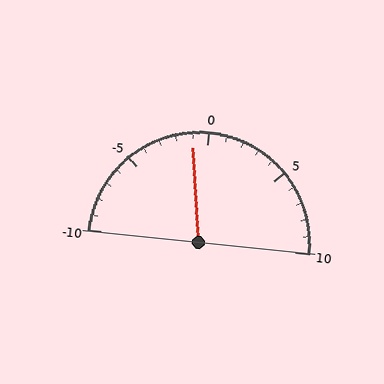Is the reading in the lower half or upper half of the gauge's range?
The reading is in the lower half of the range (-10 to 10).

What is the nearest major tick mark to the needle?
The nearest major tick mark is 0.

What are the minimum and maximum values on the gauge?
The gauge ranges from -10 to 10.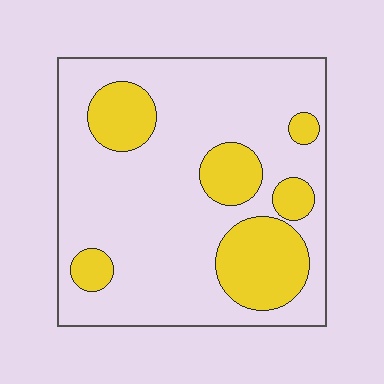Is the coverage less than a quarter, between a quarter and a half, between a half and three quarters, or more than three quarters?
Less than a quarter.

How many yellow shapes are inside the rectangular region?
6.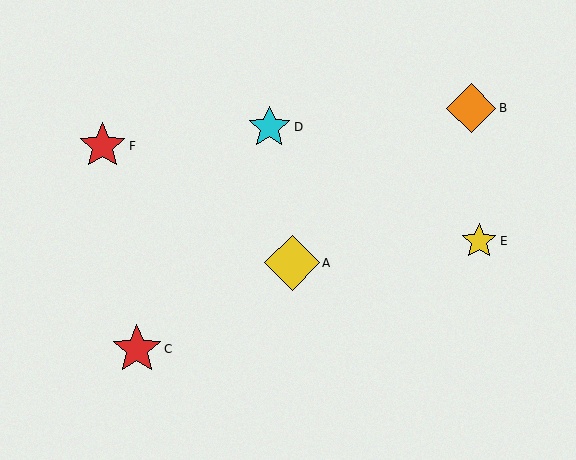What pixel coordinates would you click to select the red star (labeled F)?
Click at (102, 146) to select the red star F.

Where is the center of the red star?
The center of the red star is at (137, 349).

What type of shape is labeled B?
Shape B is an orange diamond.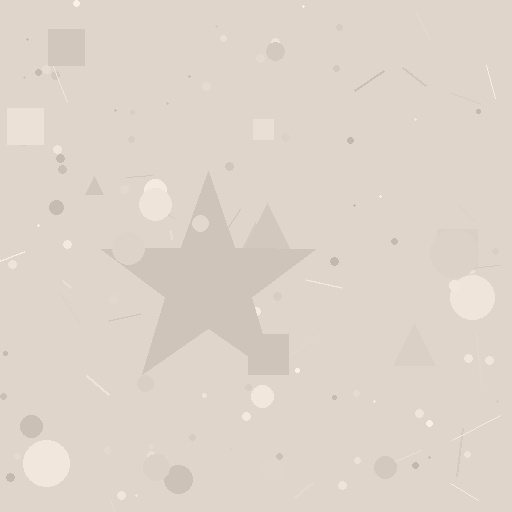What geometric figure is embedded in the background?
A star is embedded in the background.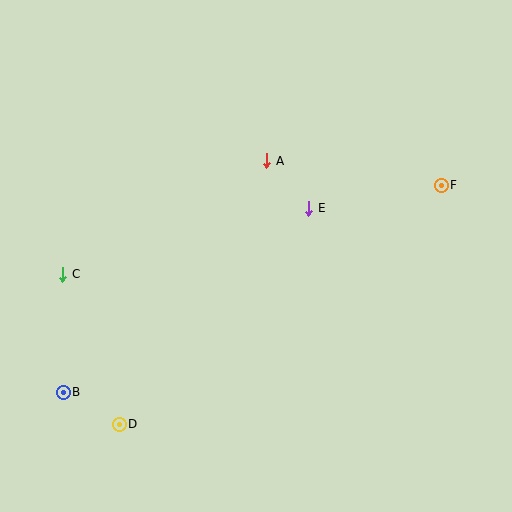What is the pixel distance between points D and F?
The distance between D and F is 401 pixels.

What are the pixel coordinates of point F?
Point F is at (441, 185).